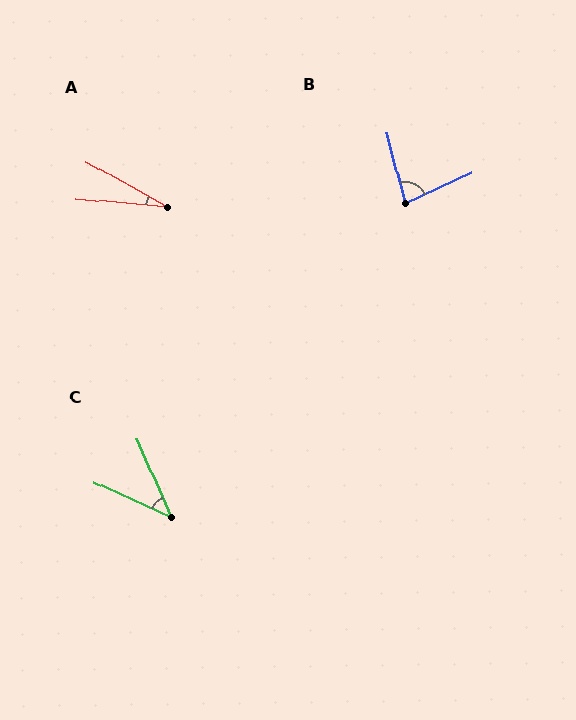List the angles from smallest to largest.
A (24°), C (42°), B (80°).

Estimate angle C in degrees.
Approximately 42 degrees.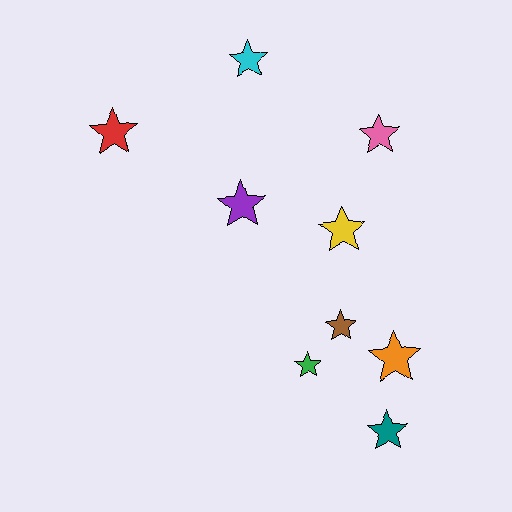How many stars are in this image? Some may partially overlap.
There are 9 stars.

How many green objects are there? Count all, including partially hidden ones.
There is 1 green object.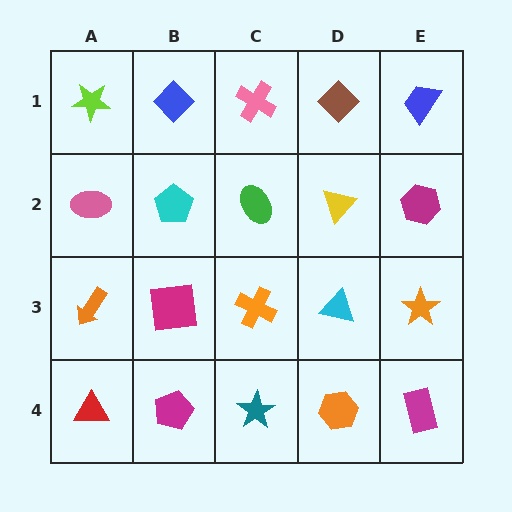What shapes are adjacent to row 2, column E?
A blue trapezoid (row 1, column E), an orange star (row 3, column E), a yellow triangle (row 2, column D).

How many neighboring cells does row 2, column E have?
3.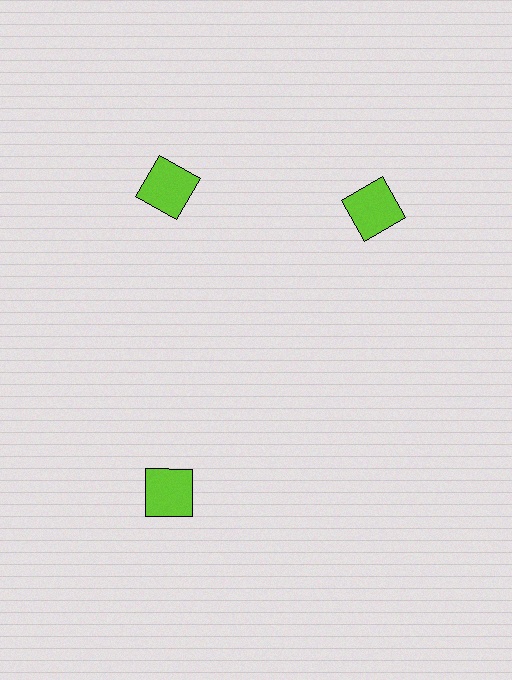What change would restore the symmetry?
The symmetry would be restored by rotating it back into even spacing with its neighbors so that all 3 squares sit at equal angles and equal distance from the center.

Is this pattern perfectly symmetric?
No. The 3 lime squares are arranged in a ring, but one element near the 3 o'clock position is rotated out of alignment along the ring, breaking the 3-fold rotational symmetry.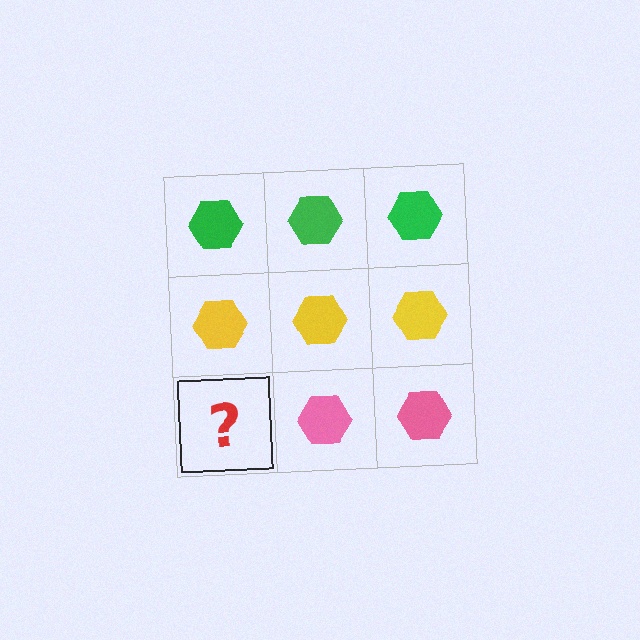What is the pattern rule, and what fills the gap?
The rule is that each row has a consistent color. The gap should be filled with a pink hexagon.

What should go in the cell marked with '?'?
The missing cell should contain a pink hexagon.